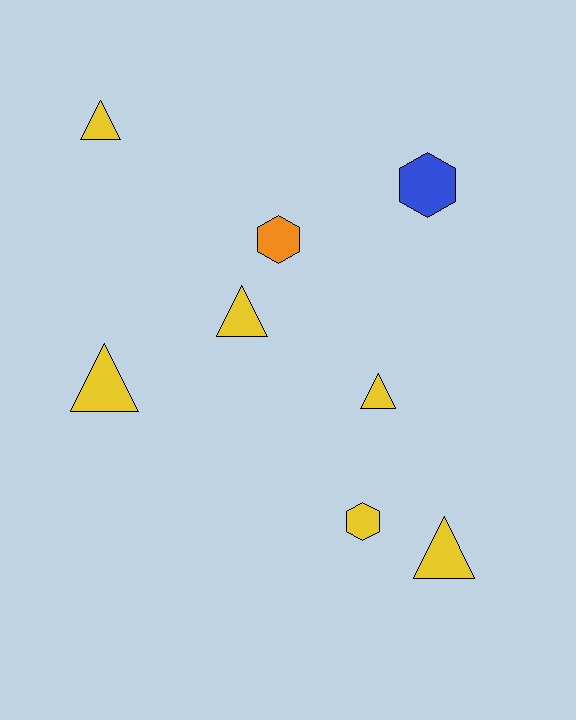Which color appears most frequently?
Yellow, with 6 objects.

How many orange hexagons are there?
There is 1 orange hexagon.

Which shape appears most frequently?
Triangle, with 5 objects.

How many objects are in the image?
There are 8 objects.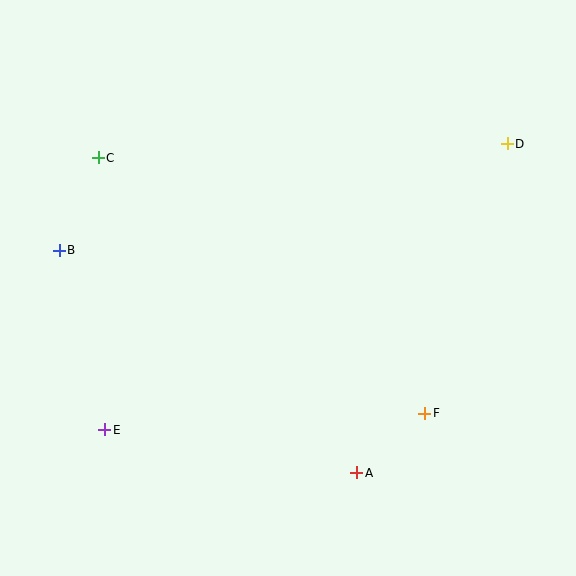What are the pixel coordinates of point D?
Point D is at (507, 144).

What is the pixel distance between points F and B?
The distance between F and B is 400 pixels.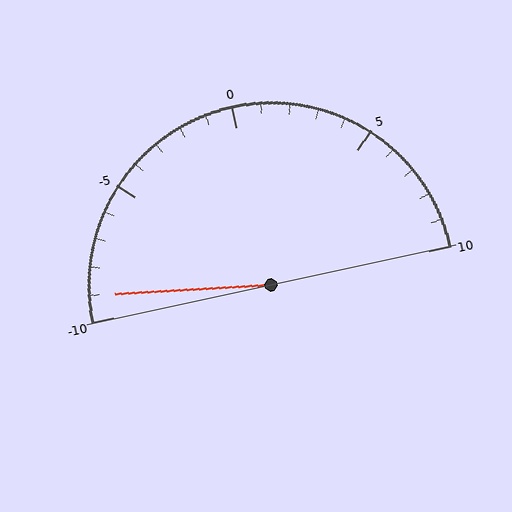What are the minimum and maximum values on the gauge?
The gauge ranges from -10 to 10.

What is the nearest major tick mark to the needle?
The nearest major tick mark is -10.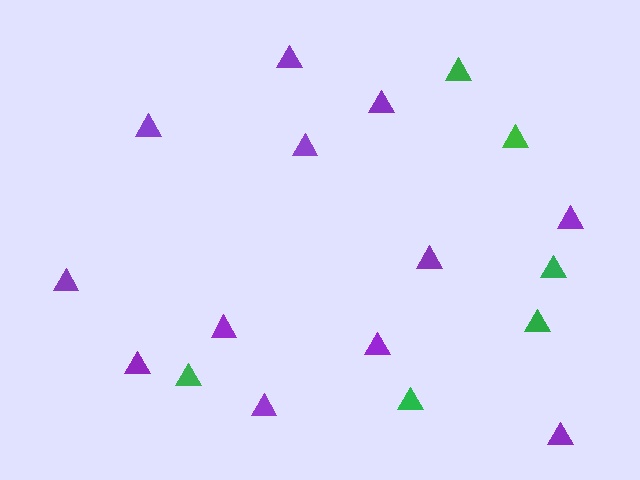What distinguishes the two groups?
There are 2 groups: one group of green triangles (6) and one group of purple triangles (12).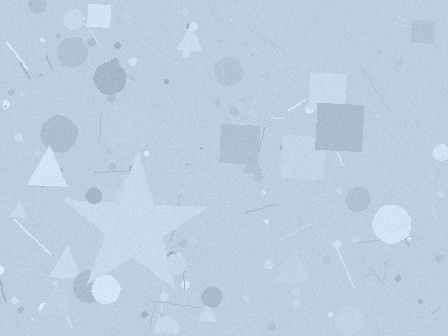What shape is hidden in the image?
A star is hidden in the image.